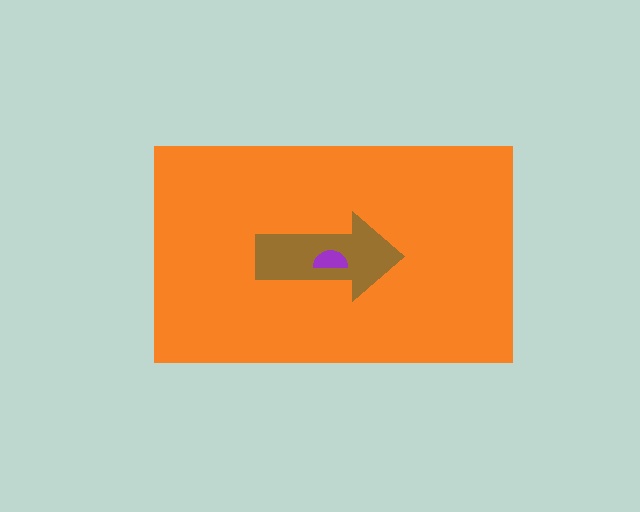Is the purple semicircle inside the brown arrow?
Yes.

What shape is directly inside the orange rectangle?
The brown arrow.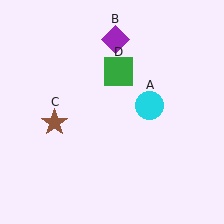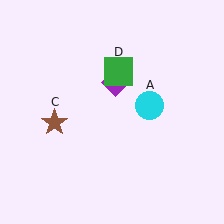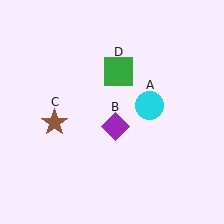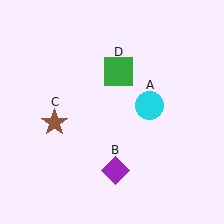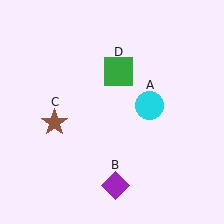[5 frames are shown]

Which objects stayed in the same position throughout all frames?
Cyan circle (object A) and brown star (object C) and green square (object D) remained stationary.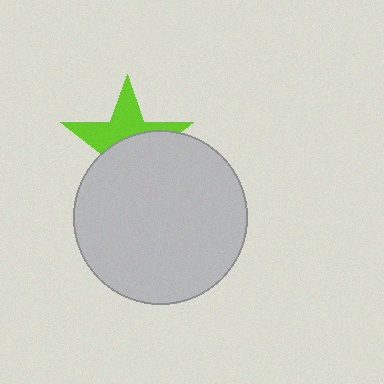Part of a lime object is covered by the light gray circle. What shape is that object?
It is a star.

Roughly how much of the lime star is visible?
About half of it is visible (roughly 45%).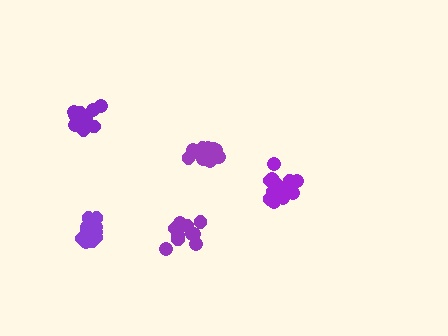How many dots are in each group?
Group 1: 10 dots, Group 2: 12 dots, Group 3: 13 dots, Group 4: 12 dots, Group 5: 13 dots (60 total).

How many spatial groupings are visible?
There are 5 spatial groupings.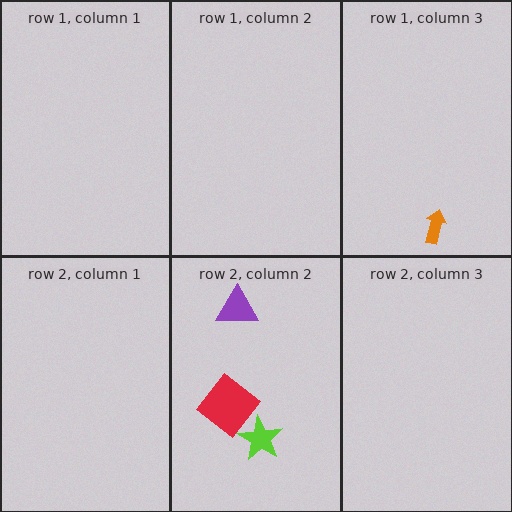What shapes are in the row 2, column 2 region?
The red diamond, the lime star, the purple triangle.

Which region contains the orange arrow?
The row 1, column 3 region.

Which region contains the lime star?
The row 2, column 2 region.